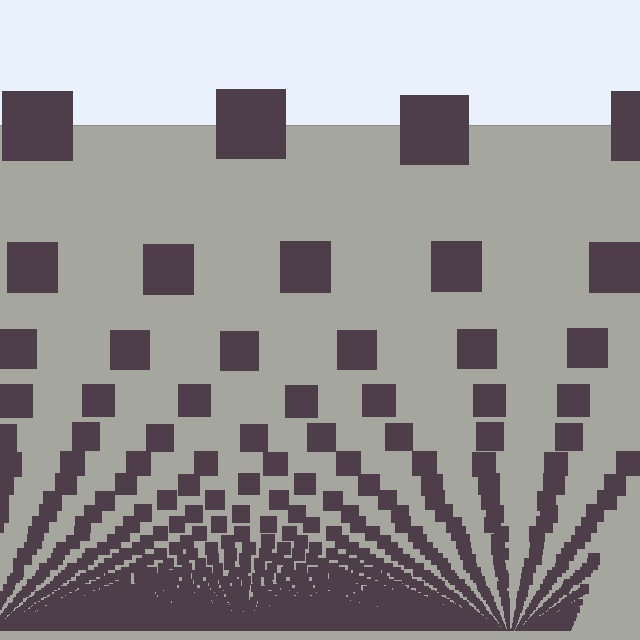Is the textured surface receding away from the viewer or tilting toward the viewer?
The surface appears to tilt toward the viewer. Texture elements get larger and sparser toward the top.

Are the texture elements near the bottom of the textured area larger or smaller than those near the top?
Smaller. The gradient is inverted — elements near the bottom are smaller and denser.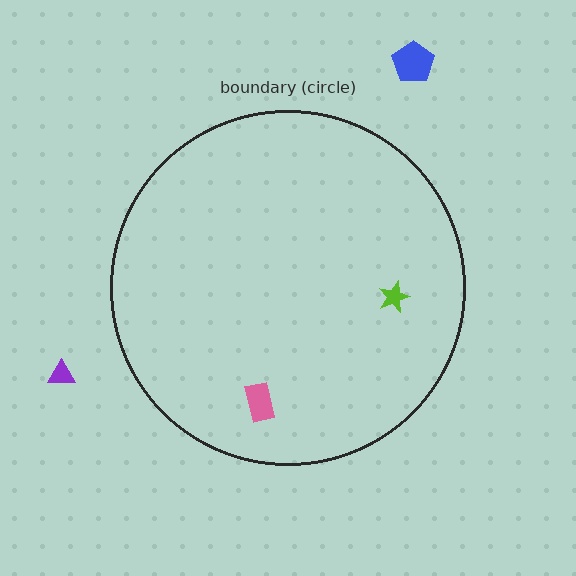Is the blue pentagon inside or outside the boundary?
Outside.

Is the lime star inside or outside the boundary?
Inside.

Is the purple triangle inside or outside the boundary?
Outside.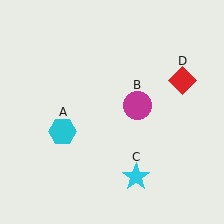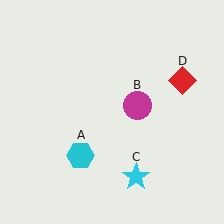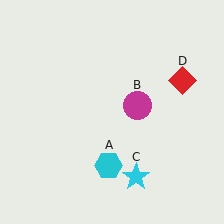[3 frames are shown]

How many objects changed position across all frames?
1 object changed position: cyan hexagon (object A).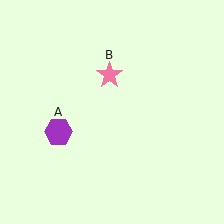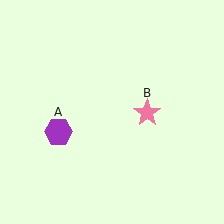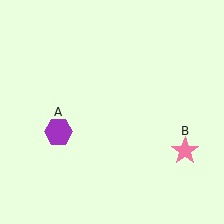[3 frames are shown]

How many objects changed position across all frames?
1 object changed position: pink star (object B).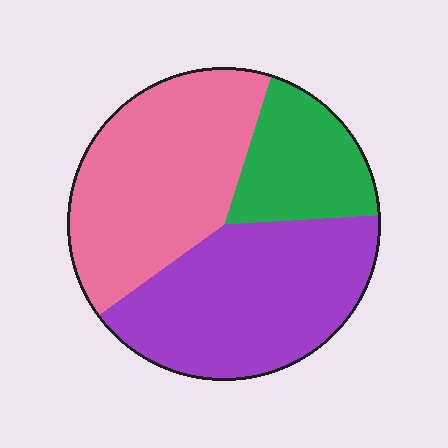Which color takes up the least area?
Green, at roughly 20%.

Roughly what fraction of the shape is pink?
Pink takes up between a quarter and a half of the shape.